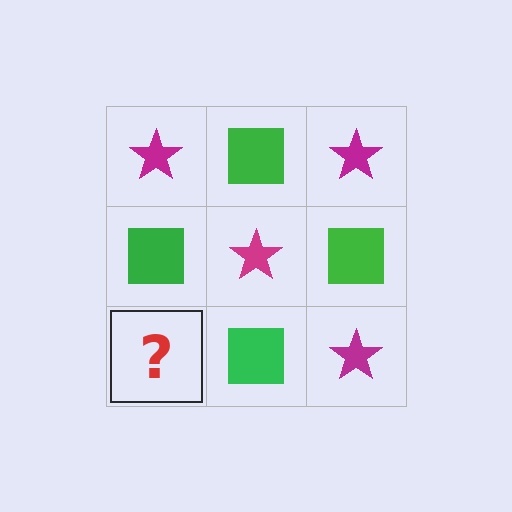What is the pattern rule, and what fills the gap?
The rule is that it alternates magenta star and green square in a checkerboard pattern. The gap should be filled with a magenta star.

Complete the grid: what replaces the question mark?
The question mark should be replaced with a magenta star.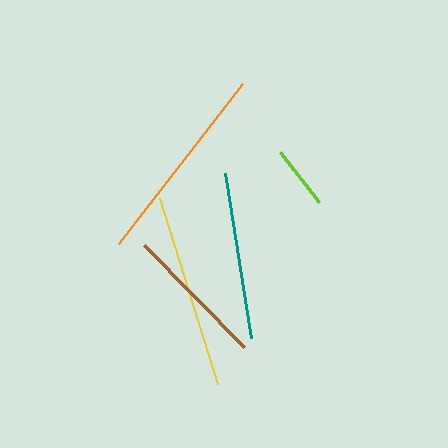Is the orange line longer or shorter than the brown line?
The orange line is longer than the brown line.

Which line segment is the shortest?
The lime line is the shortest at approximately 64 pixels.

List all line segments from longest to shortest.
From longest to shortest: orange, yellow, teal, brown, lime.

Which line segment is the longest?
The orange line is the longest at approximately 203 pixels.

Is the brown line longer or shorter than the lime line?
The brown line is longer than the lime line.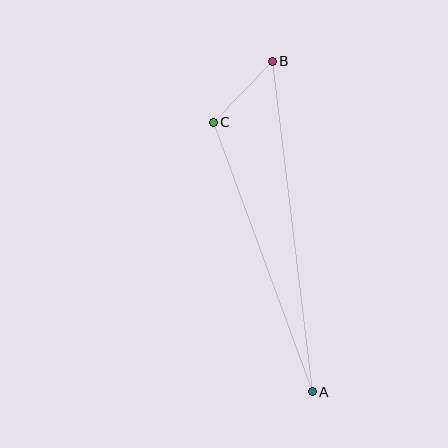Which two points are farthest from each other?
Points A and B are farthest from each other.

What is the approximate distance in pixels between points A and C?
The distance between A and C is approximately 287 pixels.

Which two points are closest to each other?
Points B and C are closest to each other.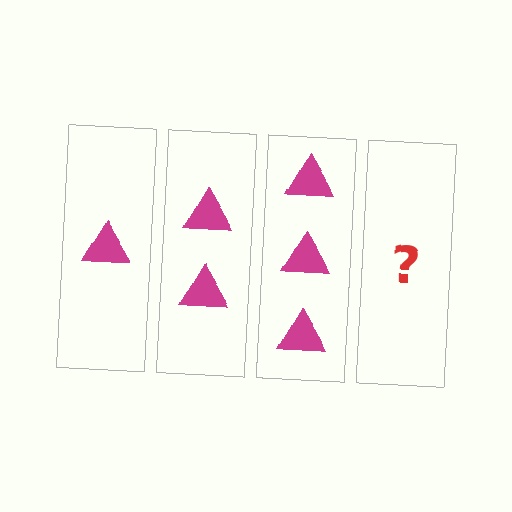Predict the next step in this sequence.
The next step is 4 triangles.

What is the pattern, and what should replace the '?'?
The pattern is that each step adds one more triangle. The '?' should be 4 triangles.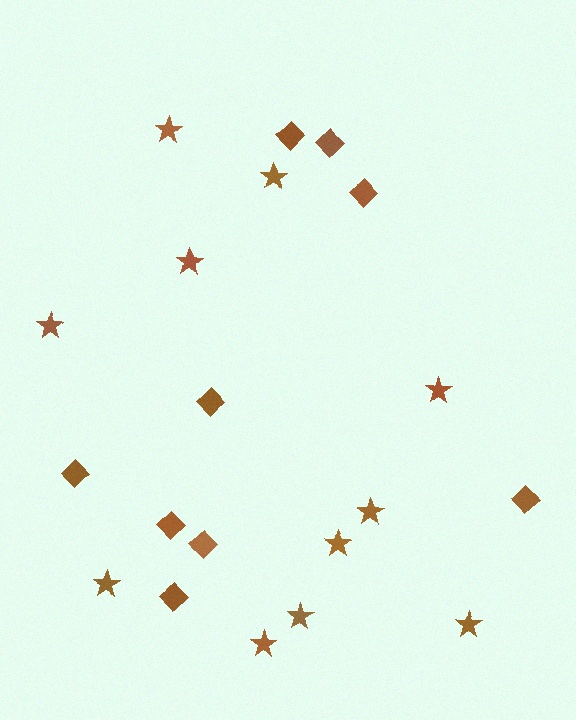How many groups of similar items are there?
There are 2 groups: one group of diamonds (9) and one group of stars (11).